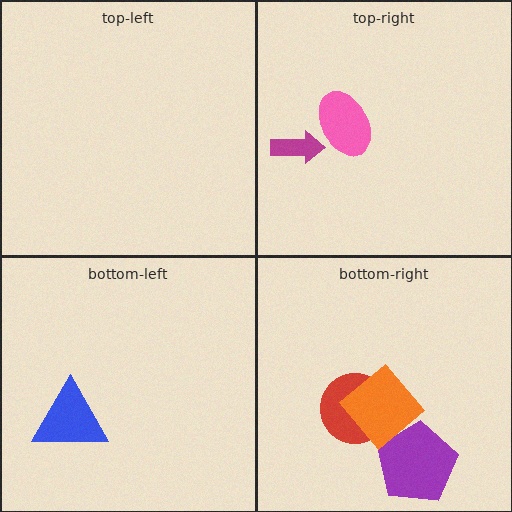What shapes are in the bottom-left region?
The blue triangle.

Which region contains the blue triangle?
The bottom-left region.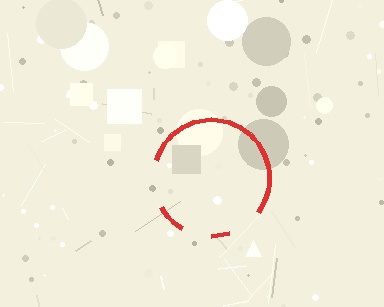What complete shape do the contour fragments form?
The contour fragments form a circle.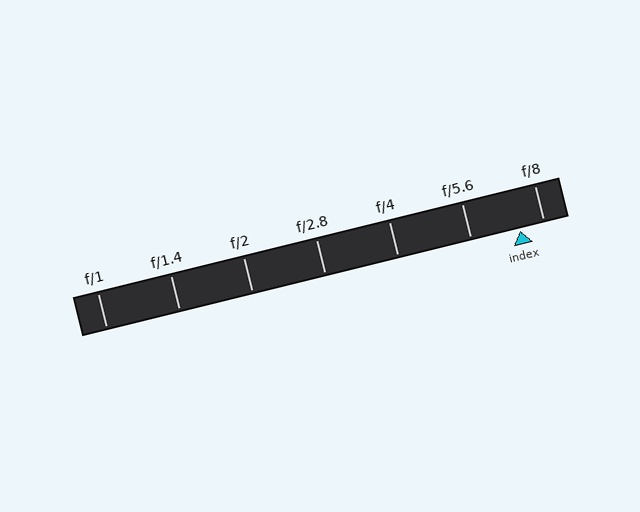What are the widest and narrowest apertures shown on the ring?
The widest aperture shown is f/1 and the narrowest is f/8.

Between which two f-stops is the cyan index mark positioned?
The index mark is between f/5.6 and f/8.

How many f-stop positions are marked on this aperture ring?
There are 7 f-stop positions marked.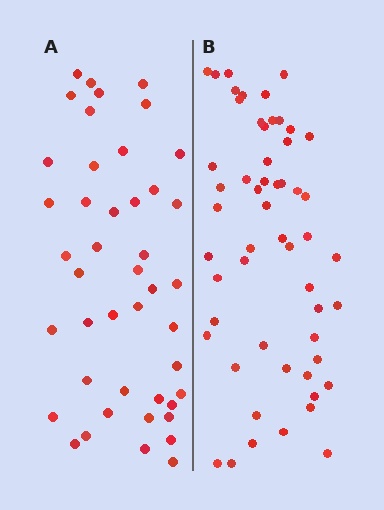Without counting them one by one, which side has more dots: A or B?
Region B (the right region) has more dots.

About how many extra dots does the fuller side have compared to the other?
Region B has roughly 12 or so more dots than region A.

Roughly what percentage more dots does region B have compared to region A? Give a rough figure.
About 25% more.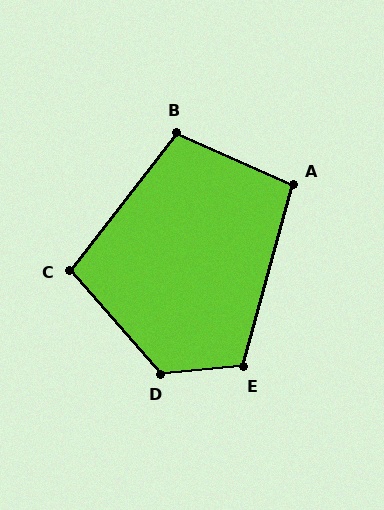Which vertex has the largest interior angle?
D, at approximately 126 degrees.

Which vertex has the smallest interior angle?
A, at approximately 99 degrees.